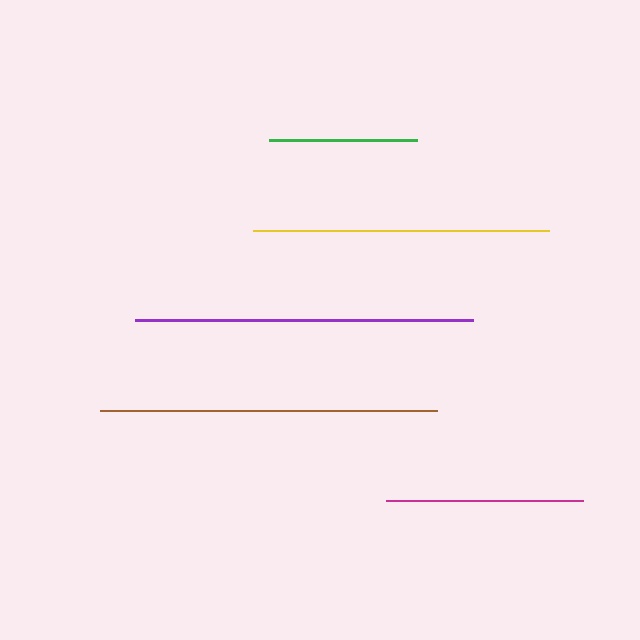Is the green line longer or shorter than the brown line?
The brown line is longer than the green line.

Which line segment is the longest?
The purple line is the longest at approximately 338 pixels.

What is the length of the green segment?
The green segment is approximately 147 pixels long.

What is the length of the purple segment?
The purple segment is approximately 338 pixels long.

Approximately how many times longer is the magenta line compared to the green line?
The magenta line is approximately 1.3 times the length of the green line.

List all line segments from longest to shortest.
From longest to shortest: purple, brown, yellow, magenta, green.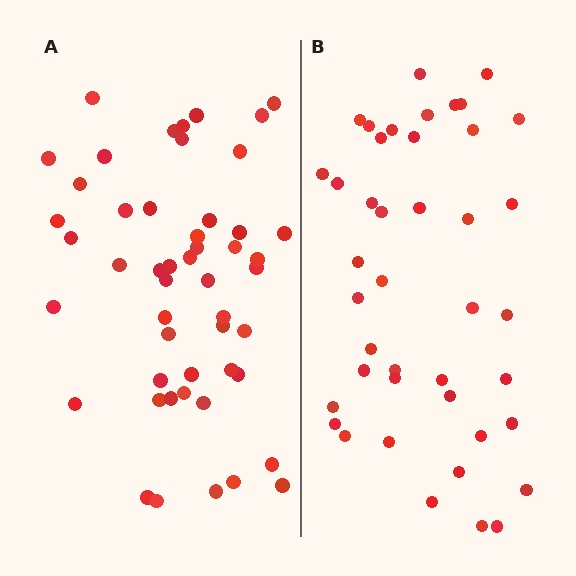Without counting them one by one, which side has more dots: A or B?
Region A (the left region) has more dots.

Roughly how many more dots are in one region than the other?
Region A has roughly 8 or so more dots than region B.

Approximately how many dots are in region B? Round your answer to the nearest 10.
About 40 dots. (The exact count is 42, which rounds to 40.)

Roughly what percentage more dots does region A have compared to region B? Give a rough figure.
About 20% more.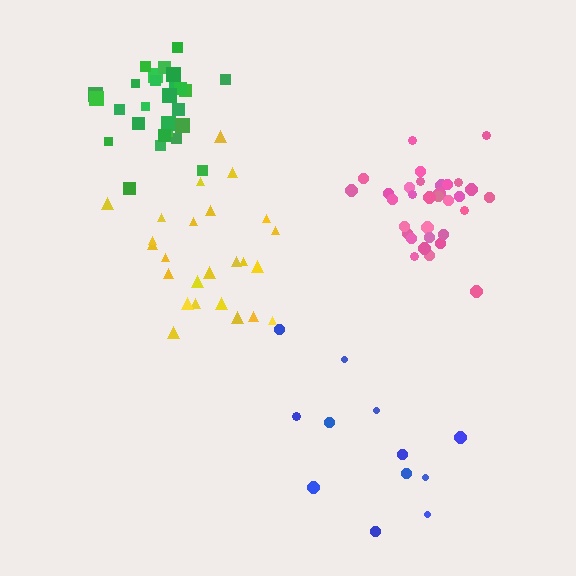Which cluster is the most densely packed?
Green.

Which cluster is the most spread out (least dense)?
Blue.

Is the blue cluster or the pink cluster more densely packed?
Pink.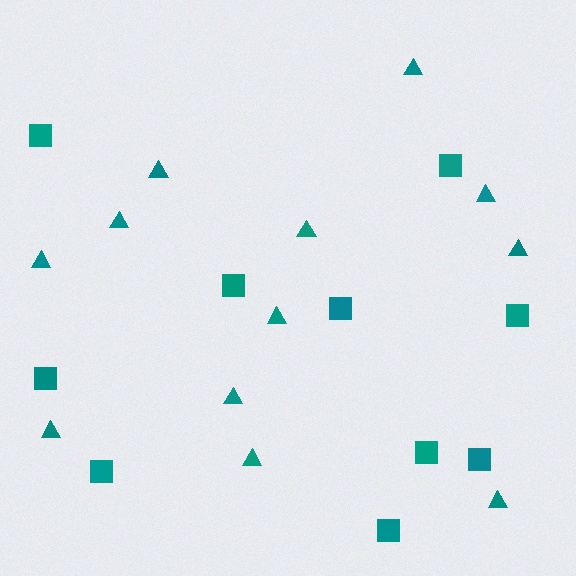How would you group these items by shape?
There are 2 groups: one group of triangles (12) and one group of squares (10).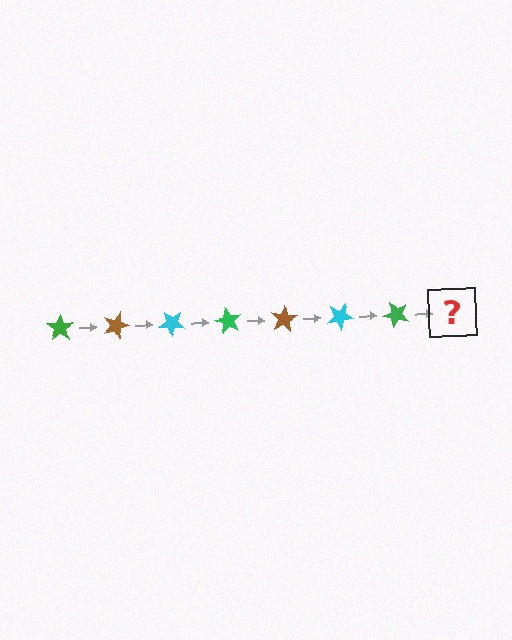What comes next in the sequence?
The next element should be a brown star, rotated 140 degrees from the start.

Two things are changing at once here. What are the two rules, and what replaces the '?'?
The two rules are that it rotates 20 degrees each step and the color cycles through green, brown, and cyan. The '?' should be a brown star, rotated 140 degrees from the start.